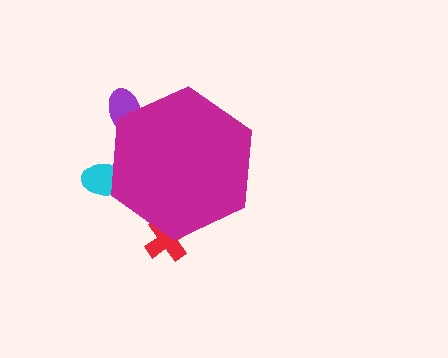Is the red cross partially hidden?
Yes, the red cross is partially hidden behind the magenta hexagon.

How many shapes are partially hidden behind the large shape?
3 shapes are partially hidden.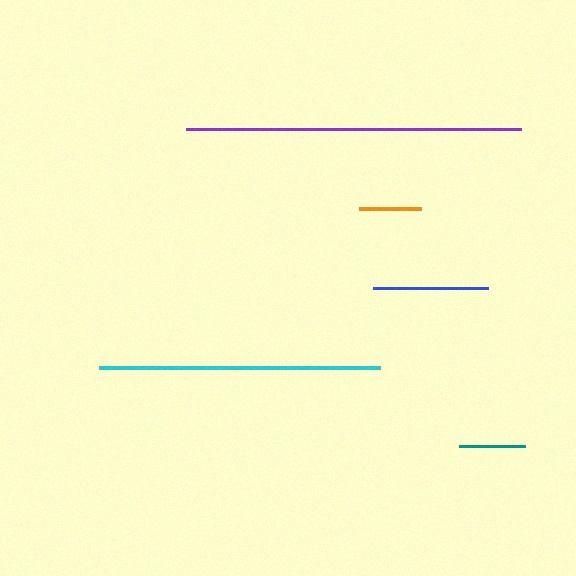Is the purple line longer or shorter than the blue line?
The purple line is longer than the blue line.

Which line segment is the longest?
The purple line is the longest at approximately 335 pixels.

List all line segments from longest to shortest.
From longest to shortest: purple, cyan, blue, teal, orange.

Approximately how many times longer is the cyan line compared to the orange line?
The cyan line is approximately 4.6 times the length of the orange line.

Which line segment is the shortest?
The orange line is the shortest at approximately 62 pixels.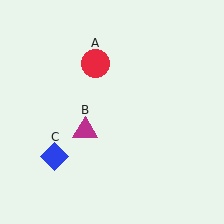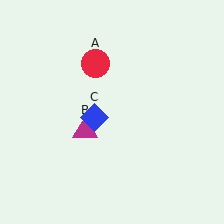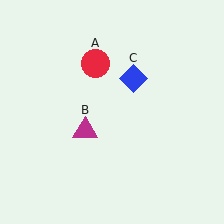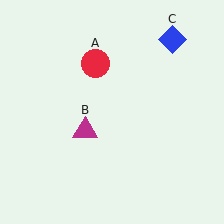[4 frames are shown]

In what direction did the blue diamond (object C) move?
The blue diamond (object C) moved up and to the right.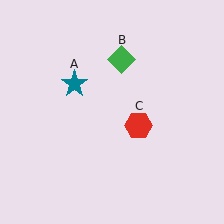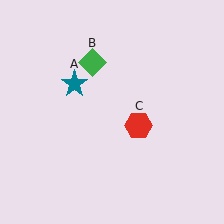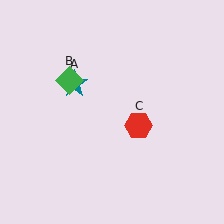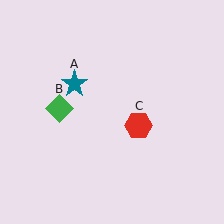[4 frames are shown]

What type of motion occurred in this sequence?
The green diamond (object B) rotated counterclockwise around the center of the scene.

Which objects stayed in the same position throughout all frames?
Teal star (object A) and red hexagon (object C) remained stationary.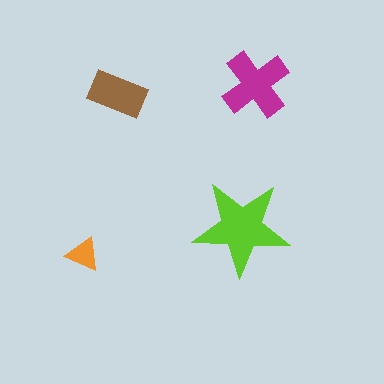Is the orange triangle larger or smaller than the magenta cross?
Smaller.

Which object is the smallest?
The orange triangle.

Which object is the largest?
The lime star.